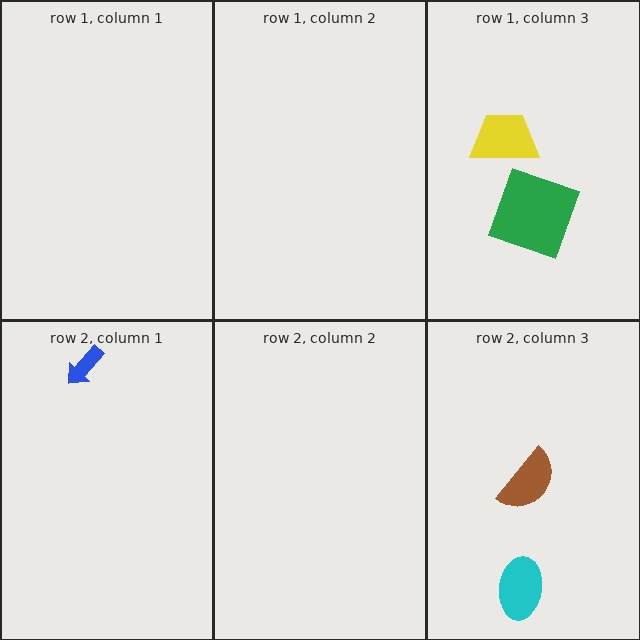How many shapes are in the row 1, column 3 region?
2.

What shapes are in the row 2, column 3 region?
The brown semicircle, the cyan ellipse.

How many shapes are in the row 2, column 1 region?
1.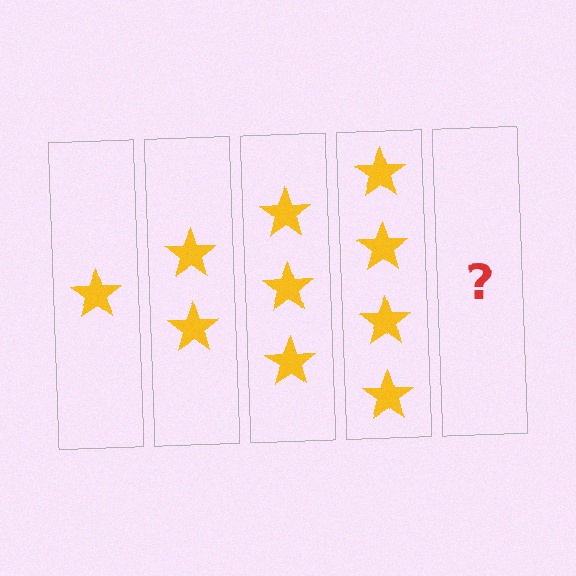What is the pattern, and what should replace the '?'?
The pattern is that each step adds one more star. The '?' should be 5 stars.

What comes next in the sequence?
The next element should be 5 stars.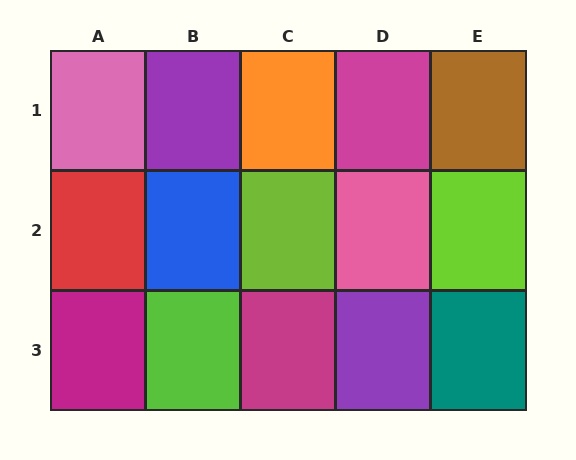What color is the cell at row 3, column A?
Magenta.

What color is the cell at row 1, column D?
Magenta.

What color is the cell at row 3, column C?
Magenta.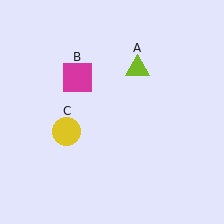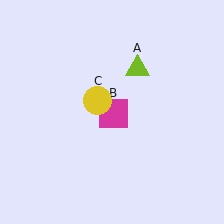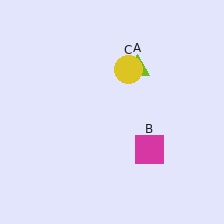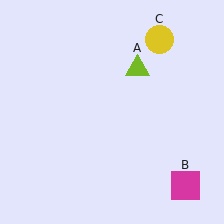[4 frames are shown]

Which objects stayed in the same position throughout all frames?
Lime triangle (object A) remained stationary.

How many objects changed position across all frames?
2 objects changed position: magenta square (object B), yellow circle (object C).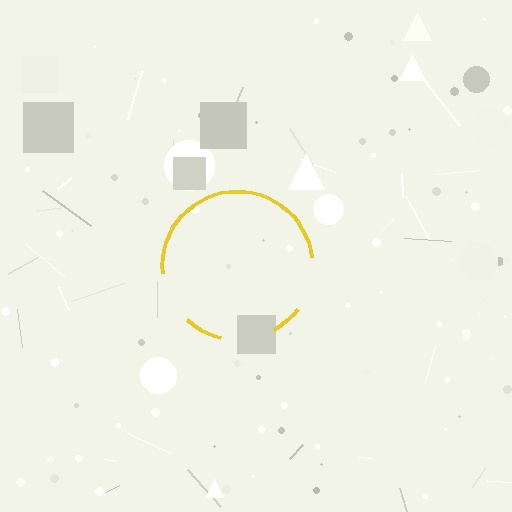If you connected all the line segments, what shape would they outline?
They would outline a circle.